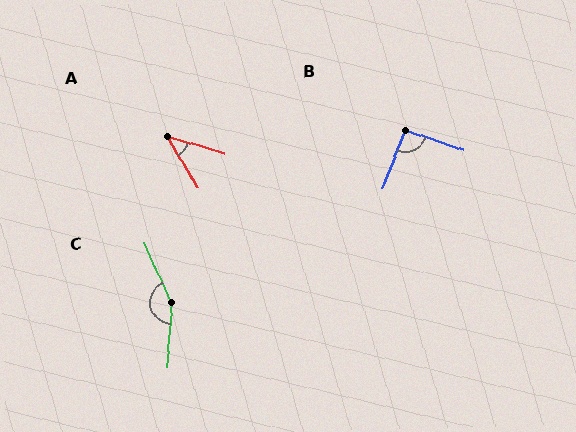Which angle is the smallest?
A, at approximately 42 degrees.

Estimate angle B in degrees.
Approximately 92 degrees.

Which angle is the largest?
C, at approximately 152 degrees.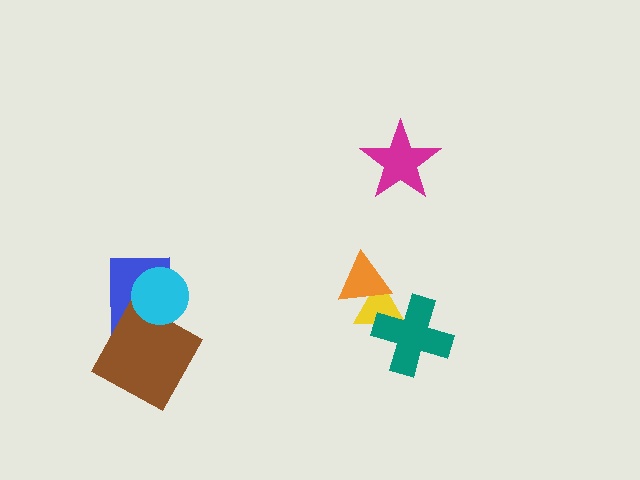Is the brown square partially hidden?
Yes, it is partially covered by another shape.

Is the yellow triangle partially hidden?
Yes, it is partially covered by another shape.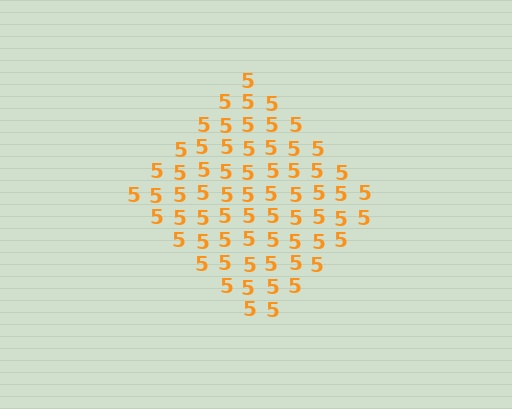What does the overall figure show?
The overall figure shows a diamond.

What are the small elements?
The small elements are digit 5's.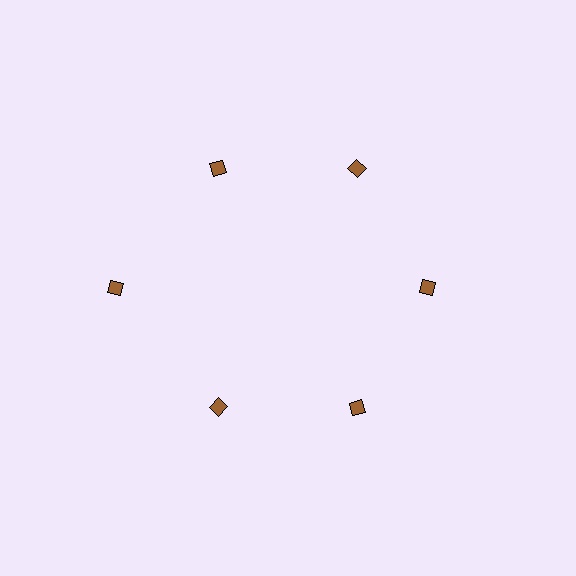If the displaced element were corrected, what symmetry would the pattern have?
It would have 6-fold rotational symmetry — the pattern would map onto itself every 60 degrees.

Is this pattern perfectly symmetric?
No. The 6 brown diamonds are arranged in a ring, but one element near the 9 o'clock position is pushed outward from the center, breaking the 6-fold rotational symmetry.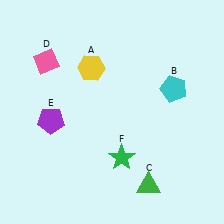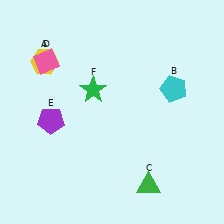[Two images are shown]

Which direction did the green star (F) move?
The green star (F) moved up.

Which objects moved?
The objects that moved are: the yellow hexagon (A), the green star (F).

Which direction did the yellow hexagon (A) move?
The yellow hexagon (A) moved left.